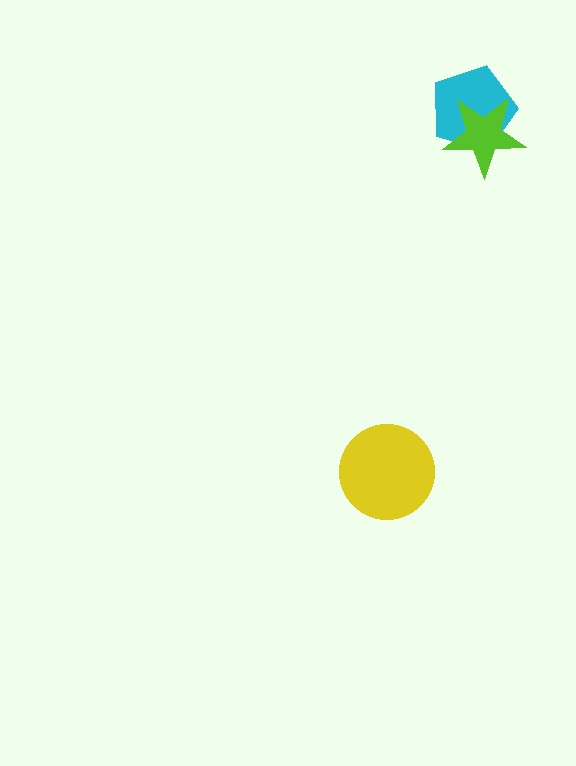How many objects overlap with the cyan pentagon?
1 object overlaps with the cyan pentagon.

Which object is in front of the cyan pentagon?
The lime star is in front of the cyan pentagon.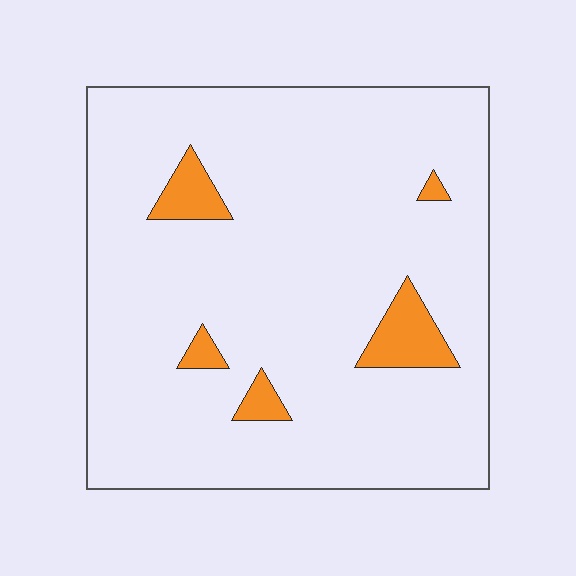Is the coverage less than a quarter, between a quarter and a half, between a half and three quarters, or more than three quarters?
Less than a quarter.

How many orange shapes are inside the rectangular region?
5.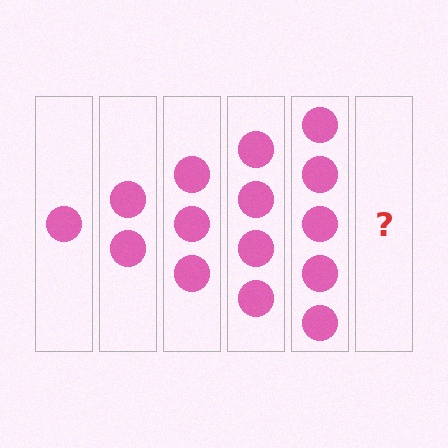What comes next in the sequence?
The next element should be 6 circles.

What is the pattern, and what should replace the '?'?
The pattern is that each step adds one more circle. The '?' should be 6 circles.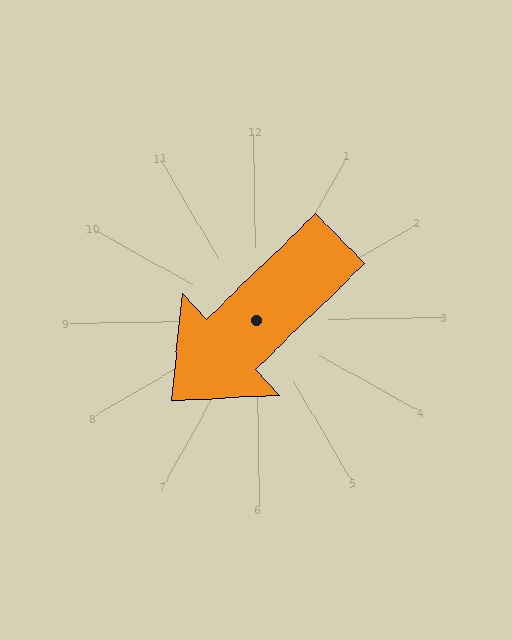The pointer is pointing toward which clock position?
Roughly 8 o'clock.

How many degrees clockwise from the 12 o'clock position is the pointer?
Approximately 227 degrees.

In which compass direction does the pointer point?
Southwest.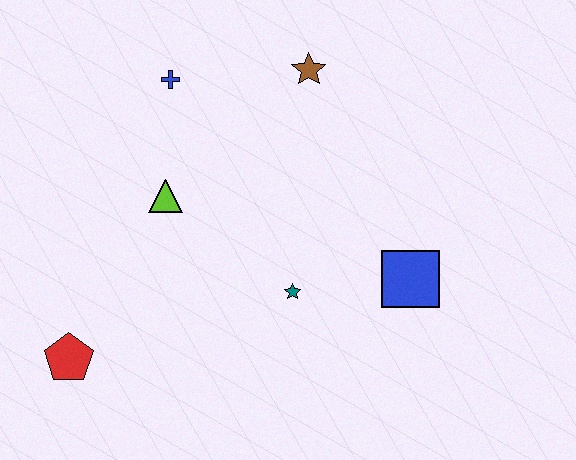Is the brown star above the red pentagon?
Yes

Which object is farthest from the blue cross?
The blue square is farthest from the blue cross.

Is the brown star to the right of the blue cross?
Yes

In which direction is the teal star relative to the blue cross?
The teal star is below the blue cross.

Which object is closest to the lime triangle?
The blue cross is closest to the lime triangle.